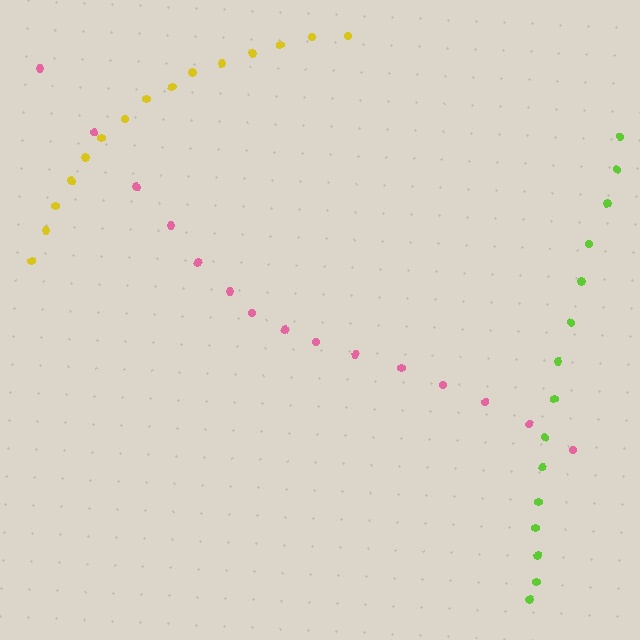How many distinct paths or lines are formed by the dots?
There are 3 distinct paths.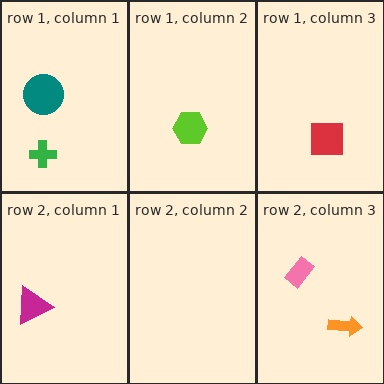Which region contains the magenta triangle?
The row 2, column 1 region.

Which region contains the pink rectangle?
The row 2, column 3 region.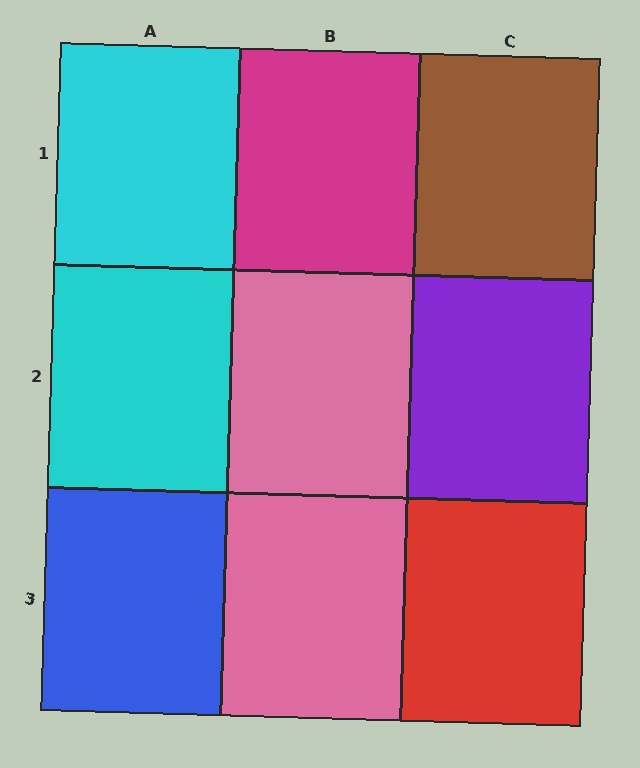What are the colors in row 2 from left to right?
Cyan, pink, purple.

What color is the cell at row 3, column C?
Red.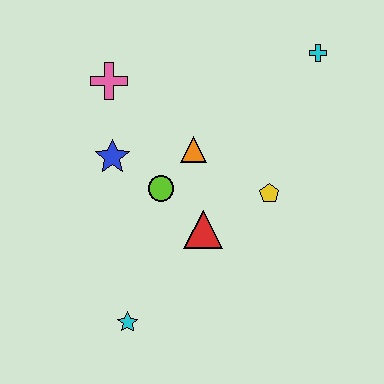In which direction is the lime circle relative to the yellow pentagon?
The lime circle is to the left of the yellow pentagon.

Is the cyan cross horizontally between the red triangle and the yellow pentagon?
No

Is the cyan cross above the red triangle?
Yes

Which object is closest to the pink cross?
The blue star is closest to the pink cross.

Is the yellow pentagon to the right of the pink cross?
Yes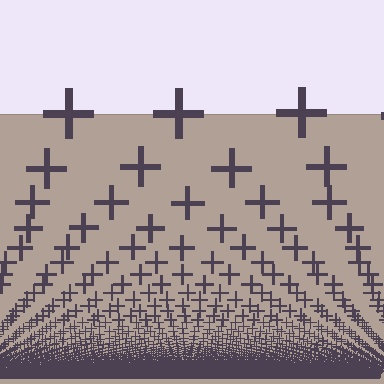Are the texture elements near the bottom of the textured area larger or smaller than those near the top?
Smaller. The gradient is inverted — elements near the bottom are smaller and denser.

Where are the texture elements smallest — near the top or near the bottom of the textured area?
Near the bottom.